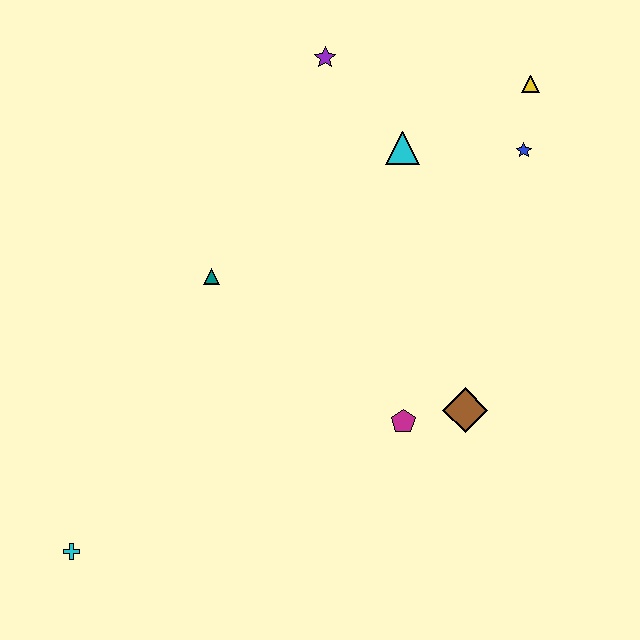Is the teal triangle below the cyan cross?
No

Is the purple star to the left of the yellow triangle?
Yes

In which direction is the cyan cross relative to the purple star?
The cyan cross is below the purple star.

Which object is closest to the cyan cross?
The teal triangle is closest to the cyan cross.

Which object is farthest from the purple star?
The cyan cross is farthest from the purple star.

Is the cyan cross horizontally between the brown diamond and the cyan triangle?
No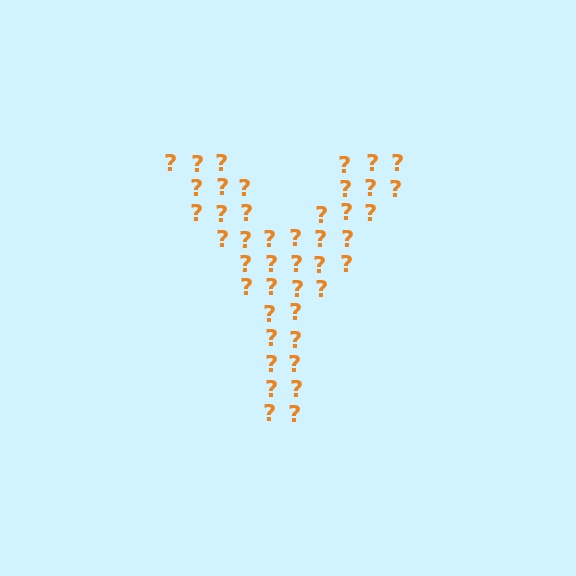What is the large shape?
The large shape is the letter Y.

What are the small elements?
The small elements are question marks.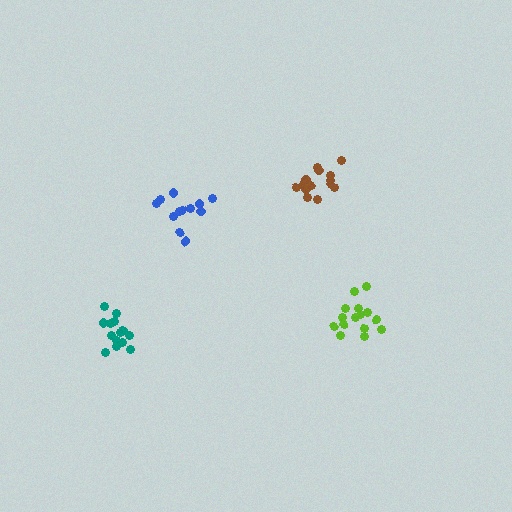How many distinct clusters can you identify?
There are 4 distinct clusters.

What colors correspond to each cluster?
The clusters are colored: brown, teal, lime, blue.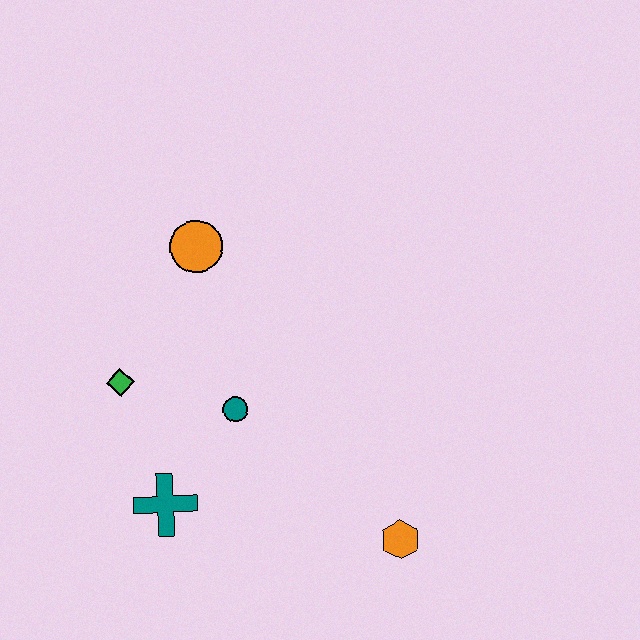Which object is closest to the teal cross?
The teal circle is closest to the teal cross.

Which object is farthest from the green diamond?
The orange hexagon is farthest from the green diamond.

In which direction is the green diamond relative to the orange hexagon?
The green diamond is to the left of the orange hexagon.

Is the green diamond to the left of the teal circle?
Yes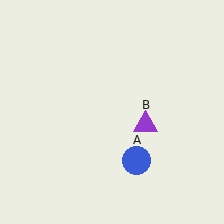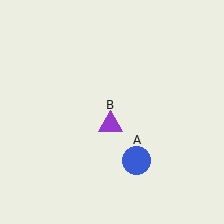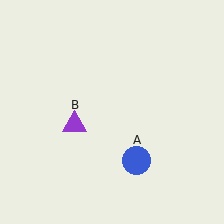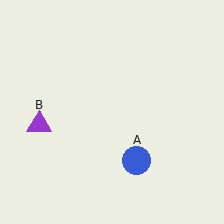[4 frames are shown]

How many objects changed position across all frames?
1 object changed position: purple triangle (object B).